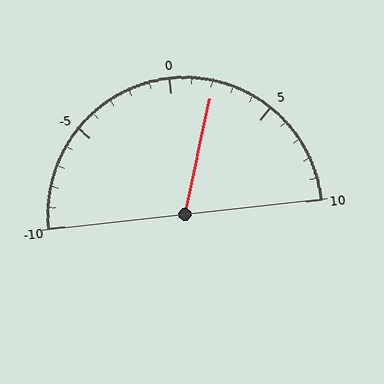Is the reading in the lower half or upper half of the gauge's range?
The reading is in the upper half of the range (-10 to 10).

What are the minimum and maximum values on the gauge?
The gauge ranges from -10 to 10.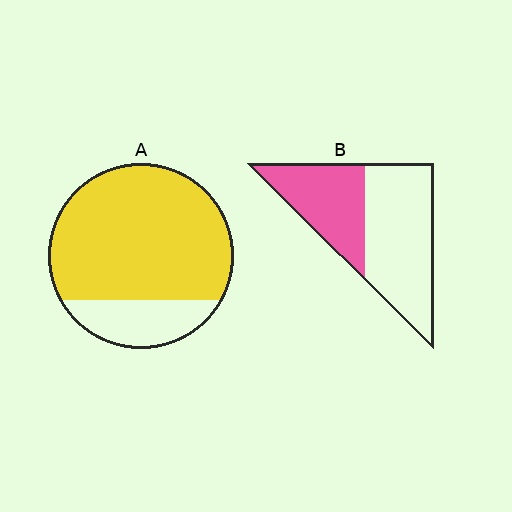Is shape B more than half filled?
No.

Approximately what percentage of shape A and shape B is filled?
A is approximately 80% and B is approximately 40%.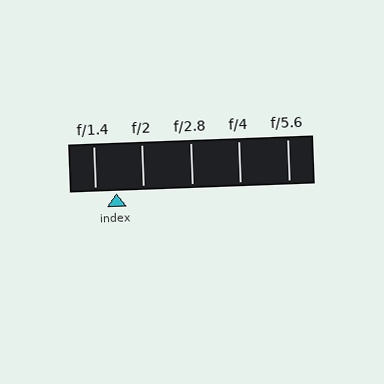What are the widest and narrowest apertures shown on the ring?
The widest aperture shown is f/1.4 and the narrowest is f/5.6.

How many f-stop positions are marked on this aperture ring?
There are 5 f-stop positions marked.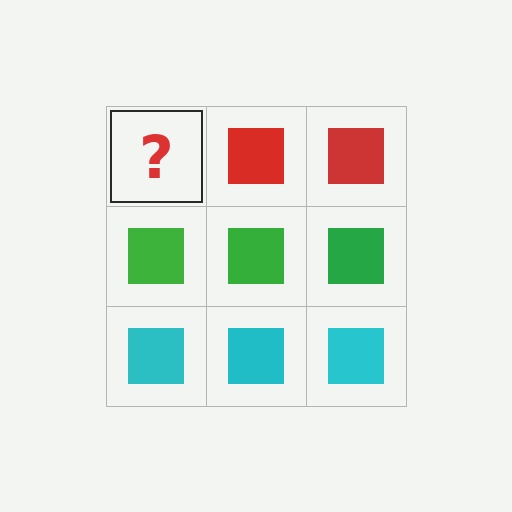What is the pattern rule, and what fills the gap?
The rule is that each row has a consistent color. The gap should be filled with a red square.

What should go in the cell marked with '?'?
The missing cell should contain a red square.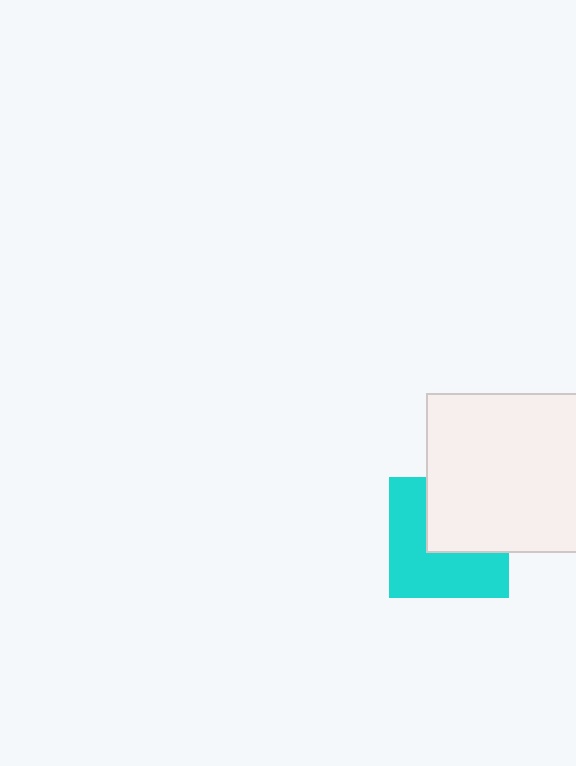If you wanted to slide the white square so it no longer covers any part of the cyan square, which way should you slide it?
Slide it toward the upper-right — that is the most direct way to separate the two shapes.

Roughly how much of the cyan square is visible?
About half of it is visible (roughly 56%).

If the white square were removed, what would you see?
You would see the complete cyan square.